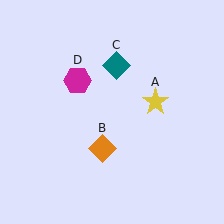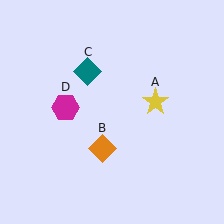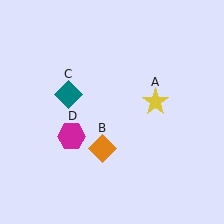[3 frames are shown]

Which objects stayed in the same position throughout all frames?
Yellow star (object A) and orange diamond (object B) remained stationary.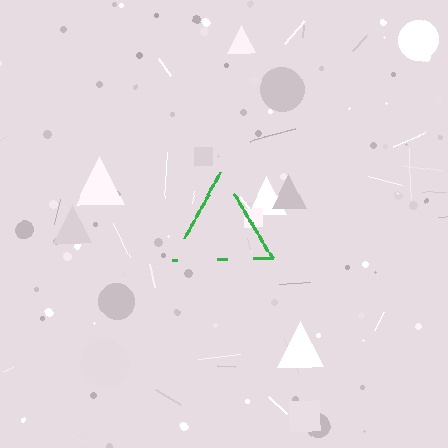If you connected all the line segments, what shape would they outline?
They would outline a triangle.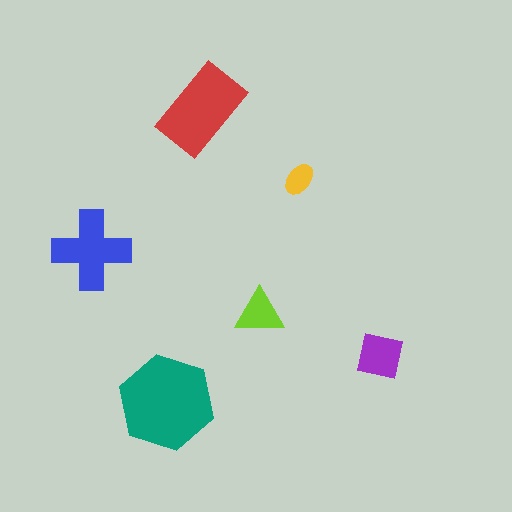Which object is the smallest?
The yellow ellipse.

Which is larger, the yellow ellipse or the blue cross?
The blue cross.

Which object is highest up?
The red rectangle is topmost.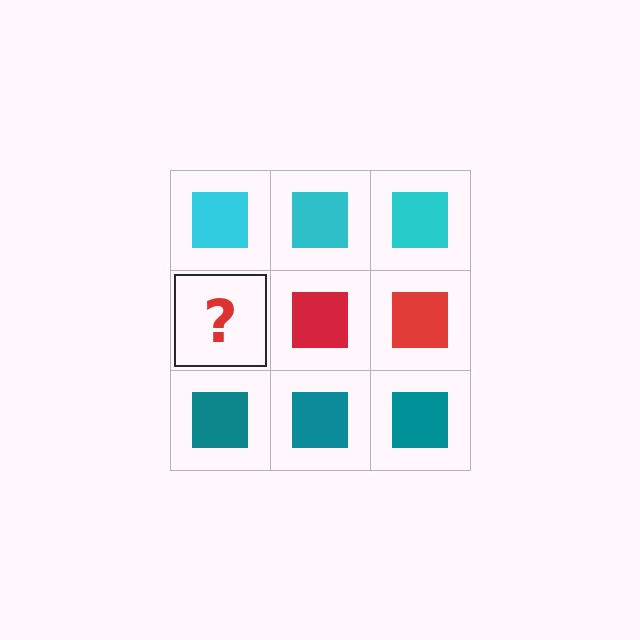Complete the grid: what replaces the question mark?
The question mark should be replaced with a red square.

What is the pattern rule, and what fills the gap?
The rule is that each row has a consistent color. The gap should be filled with a red square.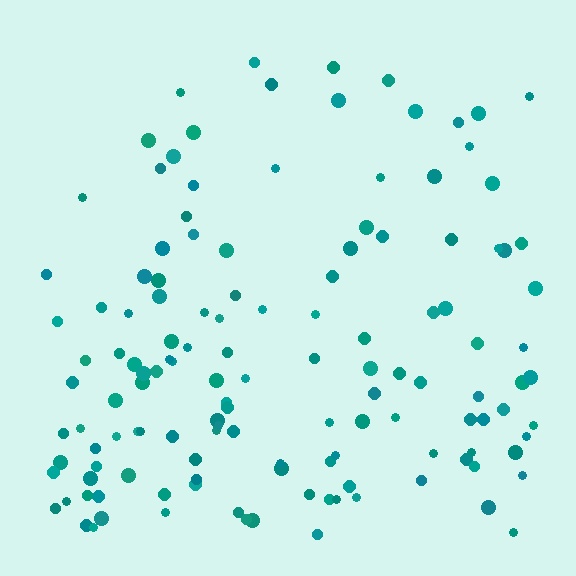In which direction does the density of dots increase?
From top to bottom, with the bottom side densest.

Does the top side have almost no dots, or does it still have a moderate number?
Still a moderate number, just noticeably fewer than the bottom.